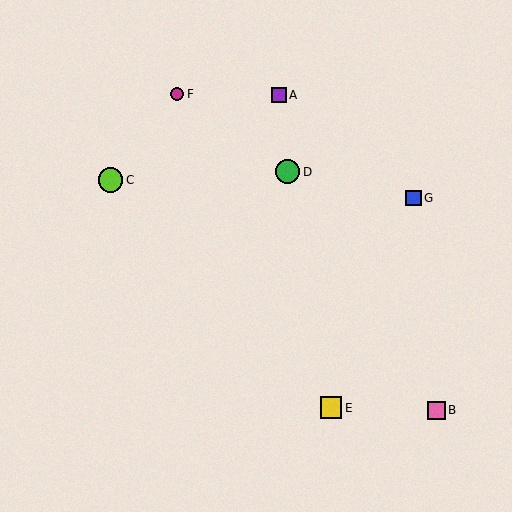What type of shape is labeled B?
Shape B is a pink square.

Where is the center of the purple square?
The center of the purple square is at (279, 95).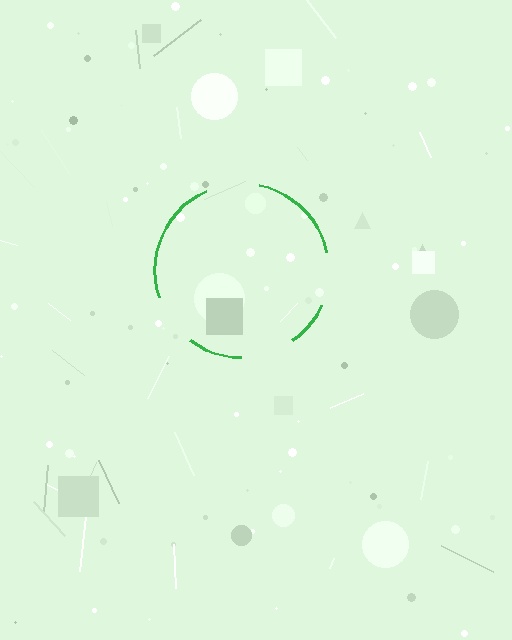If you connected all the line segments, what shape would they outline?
They would outline a circle.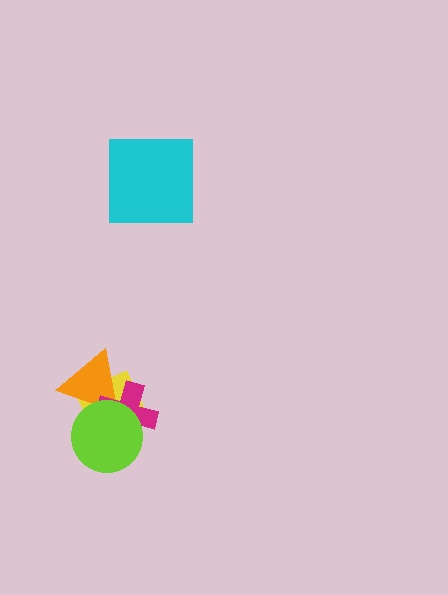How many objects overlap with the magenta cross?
3 objects overlap with the magenta cross.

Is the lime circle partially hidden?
No, no other shape covers it.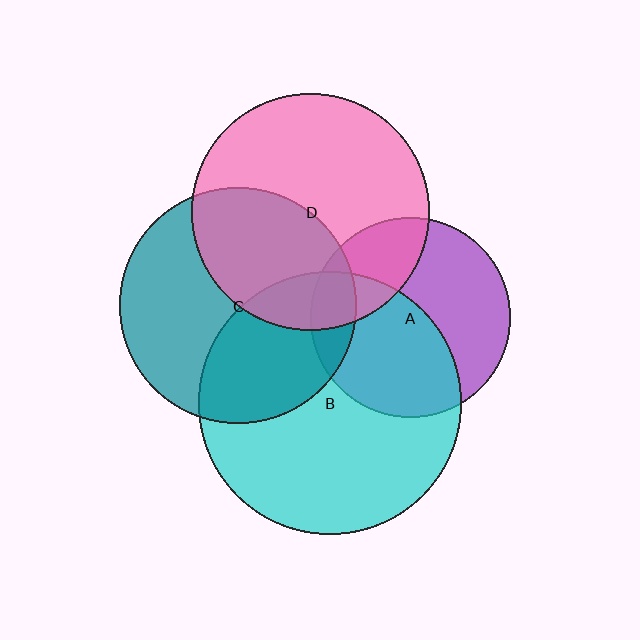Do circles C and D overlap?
Yes.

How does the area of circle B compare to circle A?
Approximately 1.7 times.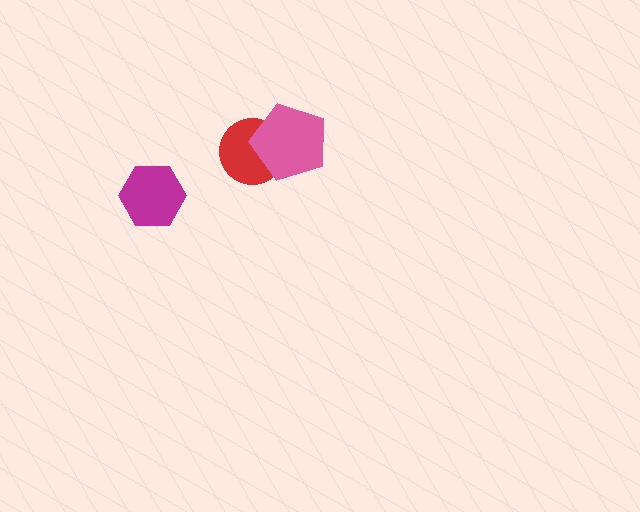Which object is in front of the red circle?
The pink pentagon is in front of the red circle.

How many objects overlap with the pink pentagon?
1 object overlaps with the pink pentagon.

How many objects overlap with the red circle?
1 object overlaps with the red circle.